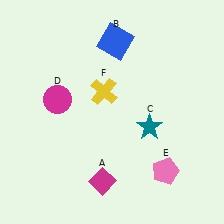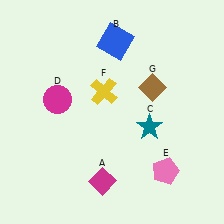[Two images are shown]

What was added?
A brown diamond (G) was added in Image 2.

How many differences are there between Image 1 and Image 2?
There is 1 difference between the two images.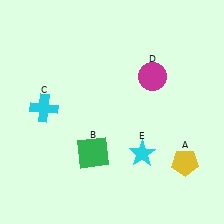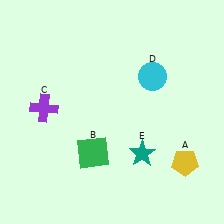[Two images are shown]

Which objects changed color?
C changed from cyan to purple. D changed from magenta to cyan. E changed from cyan to teal.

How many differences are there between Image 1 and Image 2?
There are 3 differences between the two images.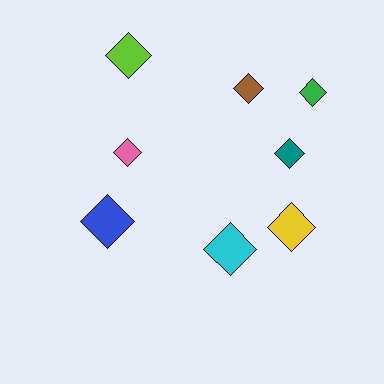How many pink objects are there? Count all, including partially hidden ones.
There is 1 pink object.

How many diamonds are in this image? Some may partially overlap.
There are 8 diamonds.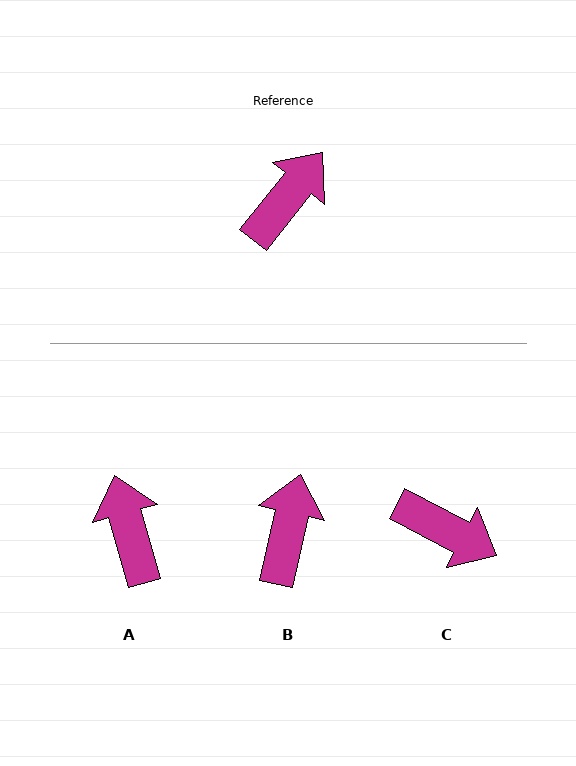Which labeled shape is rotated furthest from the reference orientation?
C, about 79 degrees away.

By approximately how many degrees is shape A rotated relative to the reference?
Approximately 54 degrees counter-clockwise.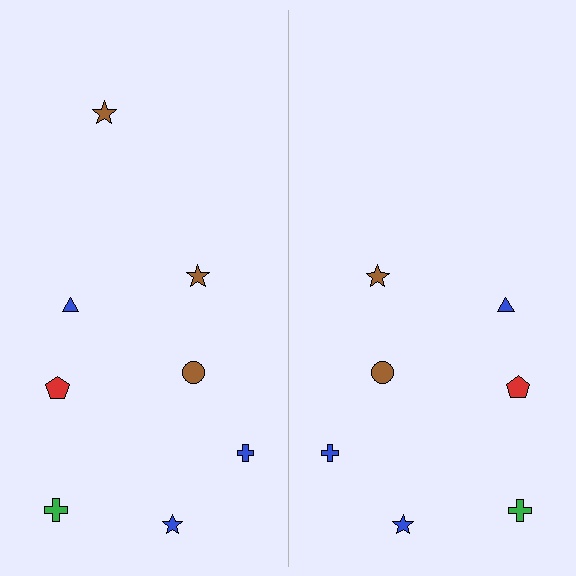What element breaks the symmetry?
A brown star is missing from the right side.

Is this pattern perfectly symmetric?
No, the pattern is not perfectly symmetric. A brown star is missing from the right side.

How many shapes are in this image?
There are 15 shapes in this image.